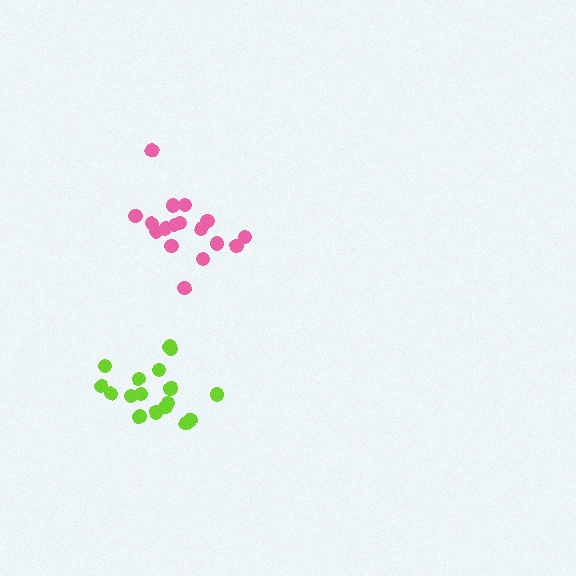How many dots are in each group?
Group 1: 17 dots, Group 2: 18 dots (35 total).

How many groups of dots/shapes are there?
There are 2 groups.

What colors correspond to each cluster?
The clusters are colored: pink, lime.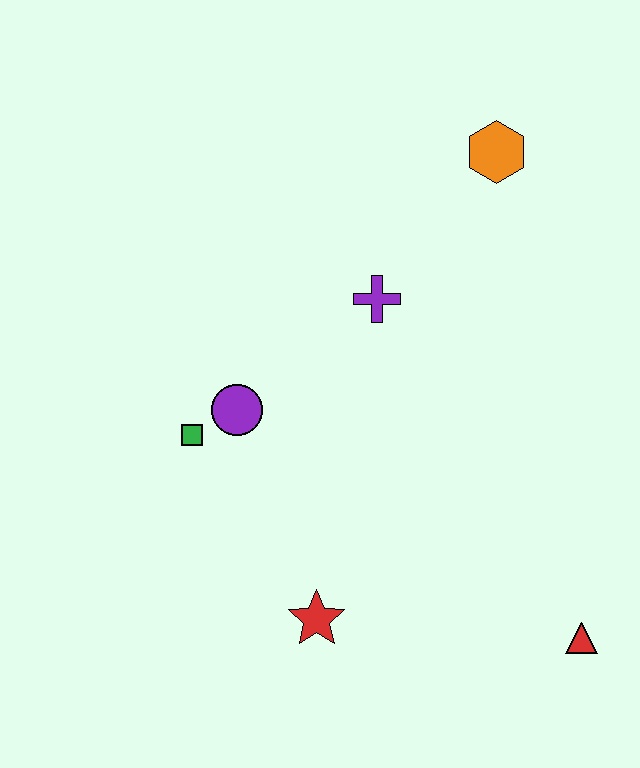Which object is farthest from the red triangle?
The orange hexagon is farthest from the red triangle.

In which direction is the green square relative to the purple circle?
The green square is to the left of the purple circle.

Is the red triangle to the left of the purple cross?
No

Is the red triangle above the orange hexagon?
No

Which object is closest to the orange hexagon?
The purple cross is closest to the orange hexagon.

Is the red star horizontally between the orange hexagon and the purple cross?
No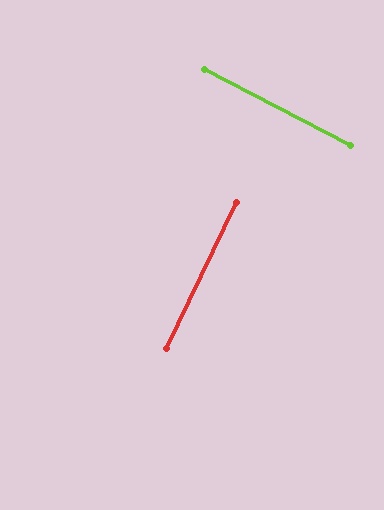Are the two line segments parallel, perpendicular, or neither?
Perpendicular — they meet at approximately 88°.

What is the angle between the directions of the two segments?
Approximately 88 degrees.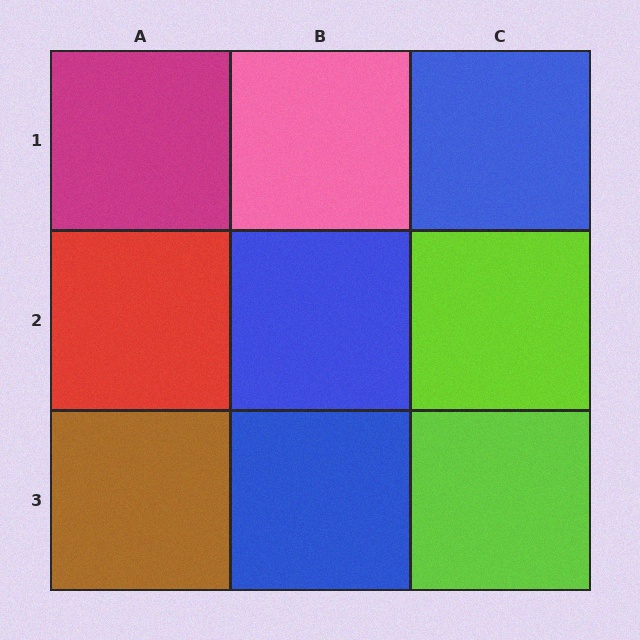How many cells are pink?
1 cell is pink.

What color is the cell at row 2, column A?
Red.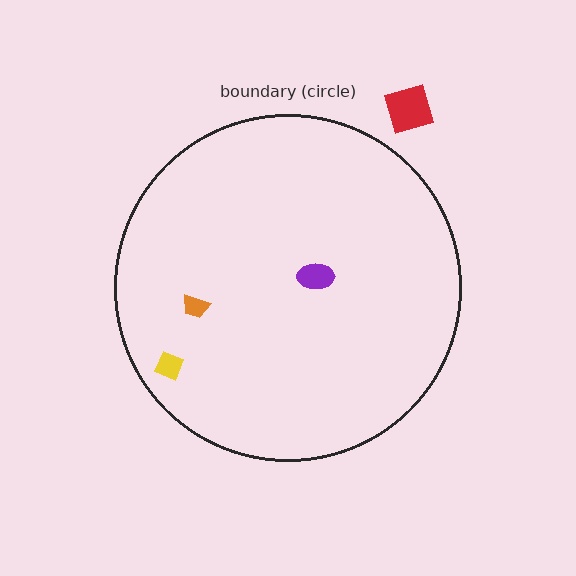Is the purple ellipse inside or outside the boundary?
Inside.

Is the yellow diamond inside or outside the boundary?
Inside.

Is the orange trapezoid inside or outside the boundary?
Inside.